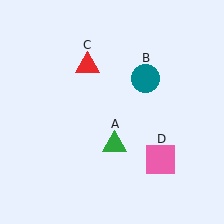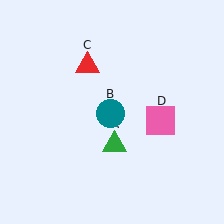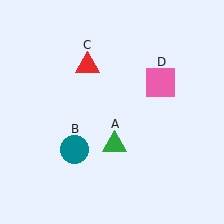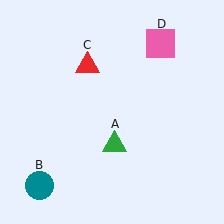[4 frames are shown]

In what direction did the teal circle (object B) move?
The teal circle (object B) moved down and to the left.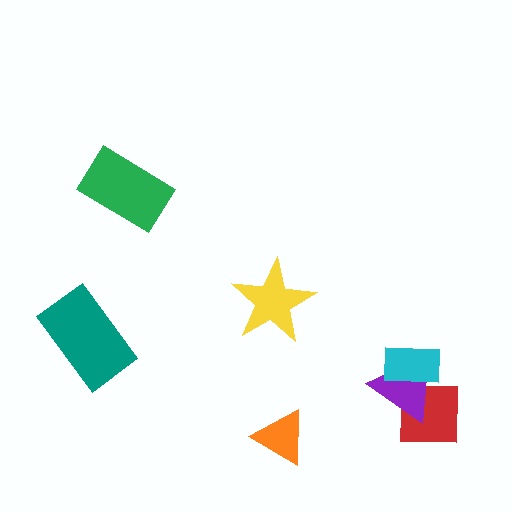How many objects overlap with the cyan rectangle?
1 object overlaps with the cyan rectangle.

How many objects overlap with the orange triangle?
0 objects overlap with the orange triangle.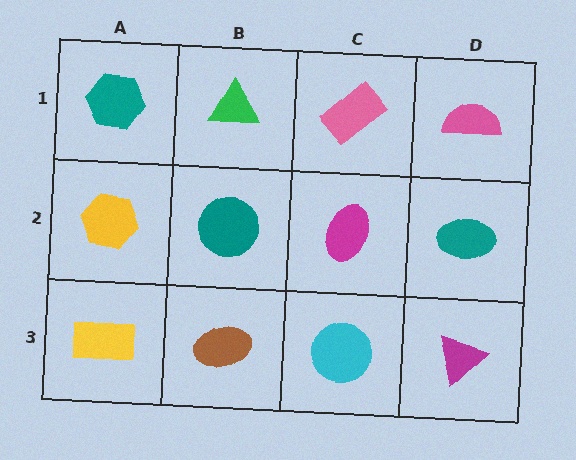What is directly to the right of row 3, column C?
A magenta triangle.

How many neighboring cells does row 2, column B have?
4.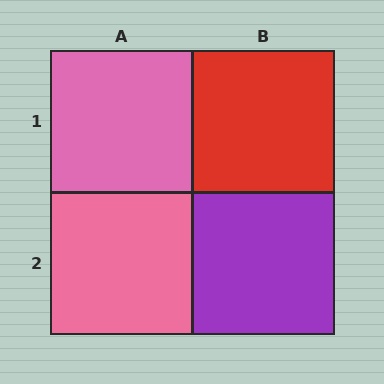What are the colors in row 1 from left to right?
Pink, red.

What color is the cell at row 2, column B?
Purple.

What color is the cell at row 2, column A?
Pink.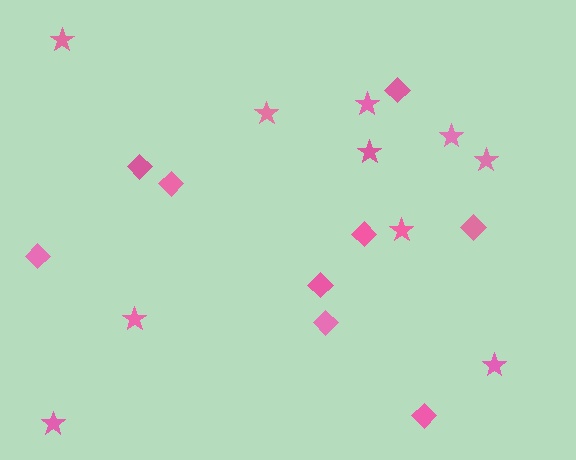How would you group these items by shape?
There are 2 groups: one group of diamonds (9) and one group of stars (10).